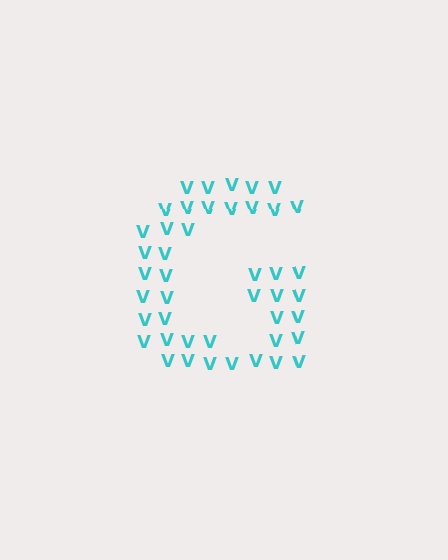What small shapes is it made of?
It is made of small letter V's.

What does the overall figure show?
The overall figure shows the letter G.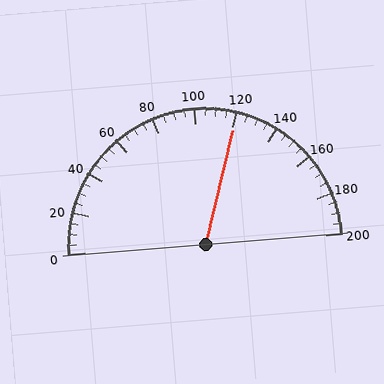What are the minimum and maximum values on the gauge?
The gauge ranges from 0 to 200.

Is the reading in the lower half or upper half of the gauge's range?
The reading is in the upper half of the range (0 to 200).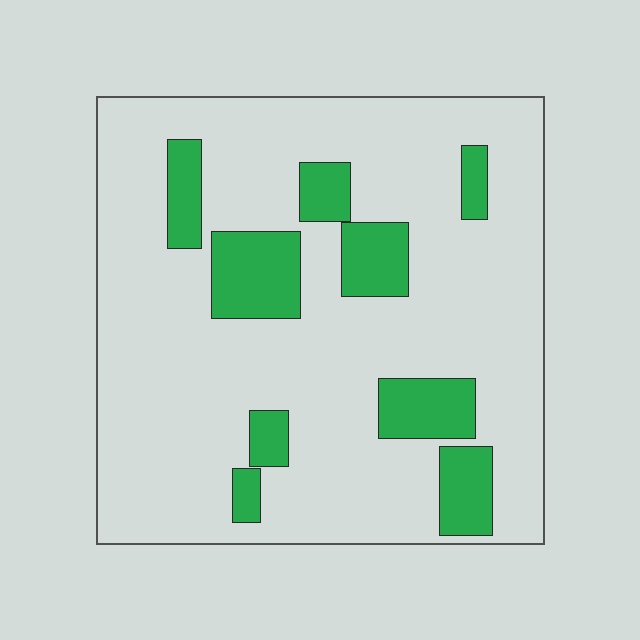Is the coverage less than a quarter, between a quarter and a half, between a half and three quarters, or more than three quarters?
Less than a quarter.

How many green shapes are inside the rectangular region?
9.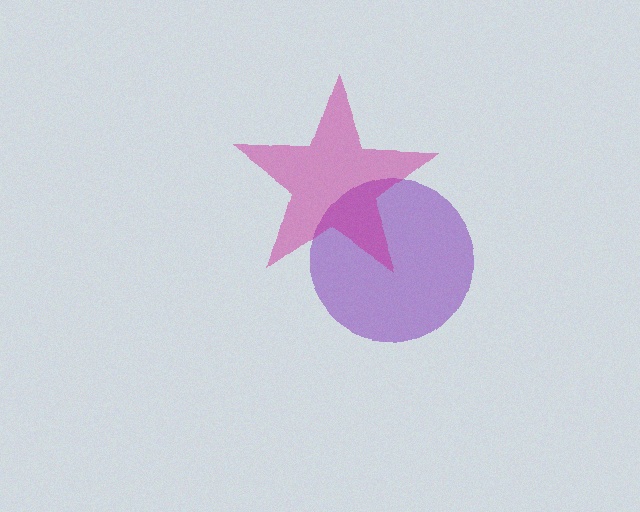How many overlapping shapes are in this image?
There are 2 overlapping shapes in the image.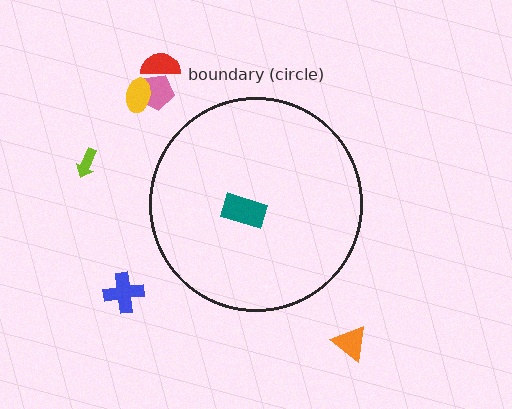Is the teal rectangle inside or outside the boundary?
Inside.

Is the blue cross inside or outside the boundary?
Outside.